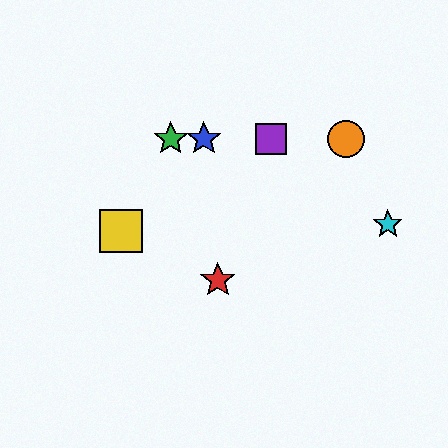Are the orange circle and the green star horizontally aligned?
Yes, both are at y≈139.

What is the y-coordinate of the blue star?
The blue star is at y≈139.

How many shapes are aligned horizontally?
4 shapes (the blue star, the green star, the purple square, the orange circle) are aligned horizontally.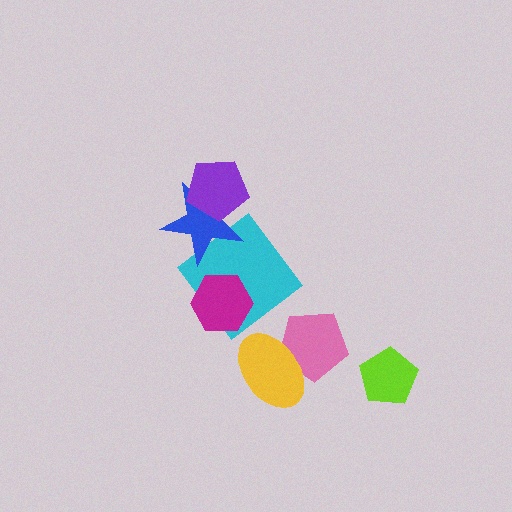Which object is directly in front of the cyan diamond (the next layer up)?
The magenta hexagon is directly in front of the cyan diamond.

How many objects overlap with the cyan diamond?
2 objects overlap with the cyan diamond.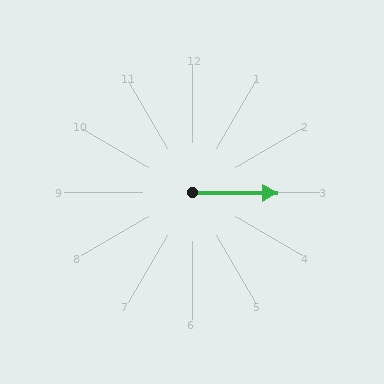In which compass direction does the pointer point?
East.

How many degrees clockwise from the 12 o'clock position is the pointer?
Approximately 91 degrees.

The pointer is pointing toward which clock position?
Roughly 3 o'clock.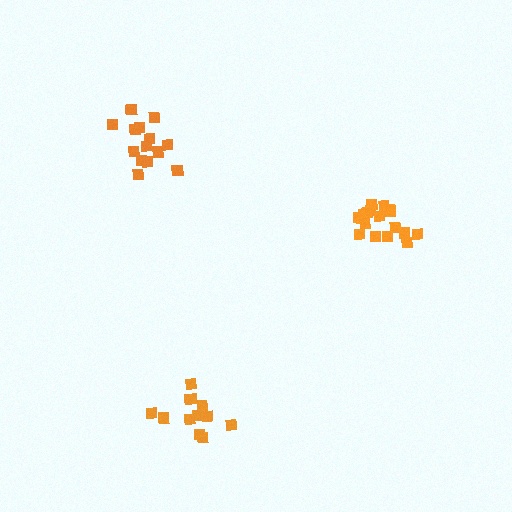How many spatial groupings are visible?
There are 3 spatial groupings.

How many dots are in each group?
Group 1: 12 dots, Group 2: 18 dots, Group 3: 14 dots (44 total).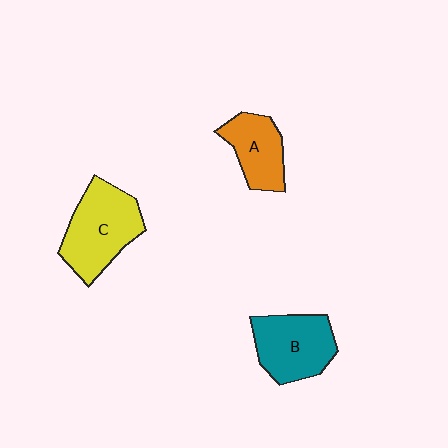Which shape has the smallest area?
Shape A (orange).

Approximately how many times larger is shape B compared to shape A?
Approximately 1.3 times.